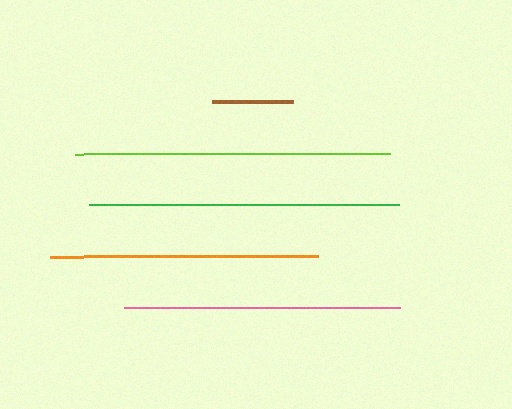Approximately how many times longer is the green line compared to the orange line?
The green line is approximately 1.2 times the length of the orange line.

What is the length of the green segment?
The green segment is approximately 310 pixels long.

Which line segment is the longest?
The lime line is the longest at approximately 316 pixels.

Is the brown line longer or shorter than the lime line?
The lime line is longer than the brown line.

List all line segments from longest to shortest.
From longest to shortest: lime, green, pink, orange, brown.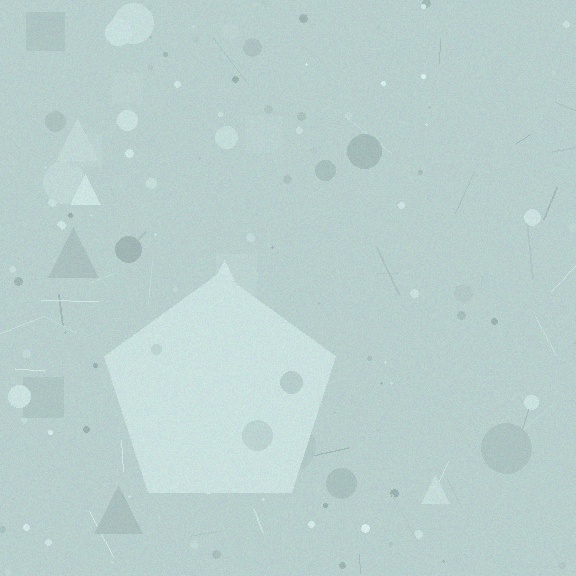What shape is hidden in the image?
A pentagon is hidden in the image.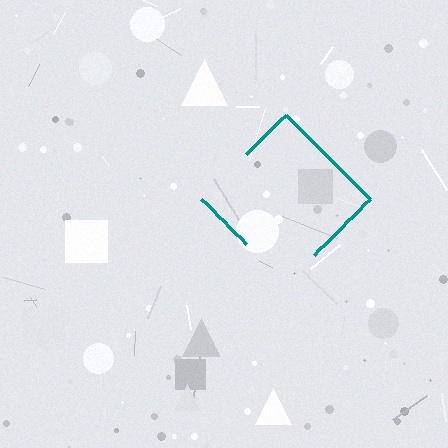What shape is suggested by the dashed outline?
The dashed outline suggests a diamond.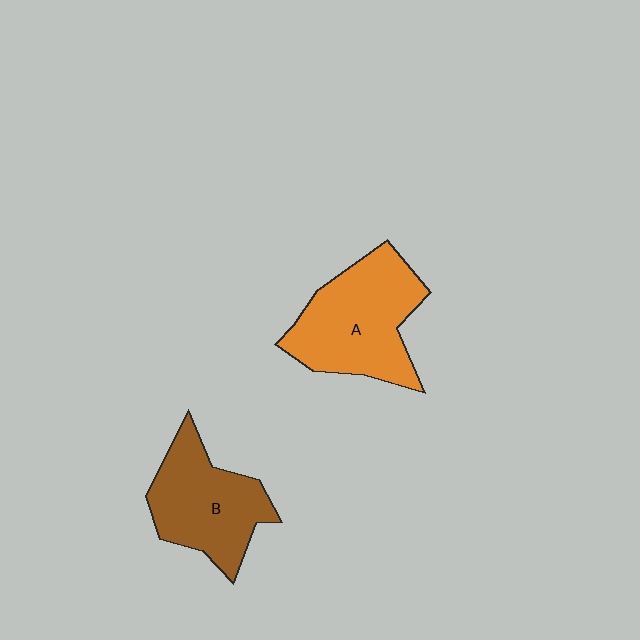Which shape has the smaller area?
Shape B (brown).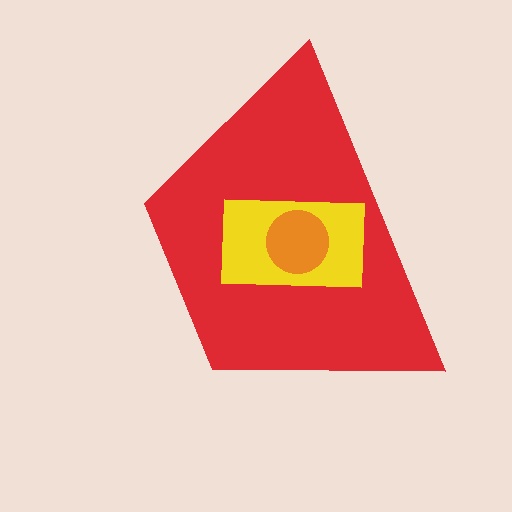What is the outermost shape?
The red trapezoid.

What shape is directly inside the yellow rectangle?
The orange circle.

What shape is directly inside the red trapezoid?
The yellow rectangle.